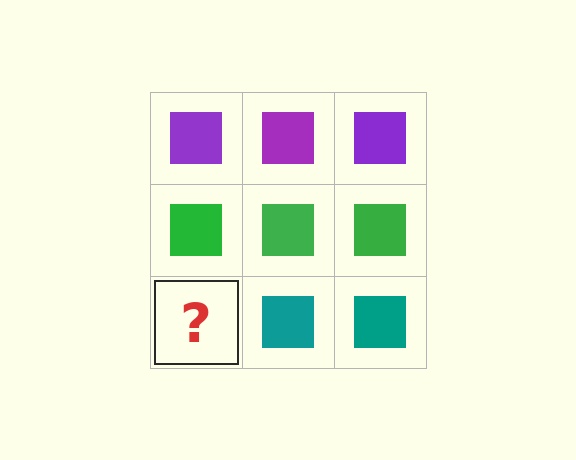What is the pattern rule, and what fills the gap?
The rule is that each row has a consistent color. The gap should be filled with a teal square.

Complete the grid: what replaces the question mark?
The question mark should be replaced with a teal square.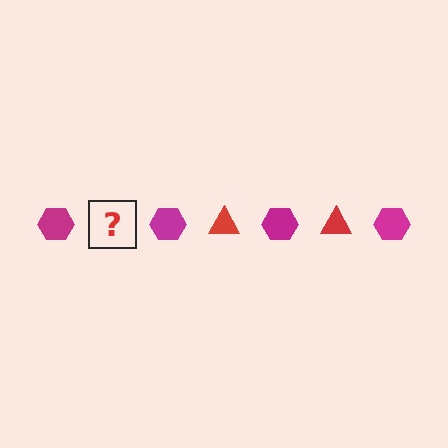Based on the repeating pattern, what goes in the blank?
The blank should be a red triangle.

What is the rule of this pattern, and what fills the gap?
The rule is that the pattern alternates between magenta hexagon and red triangle. The gap should be filled with a red triangle.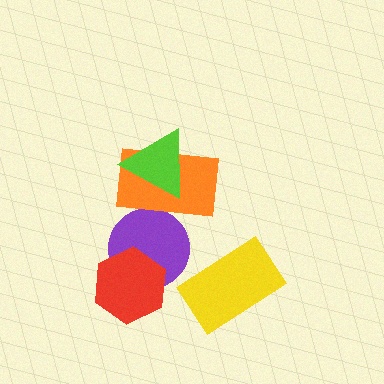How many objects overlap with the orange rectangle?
2 objects overlap with the orange rectangle.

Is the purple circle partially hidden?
Yes, it is partially covered by another shape.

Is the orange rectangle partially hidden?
Yes, it is partially covered by another shape.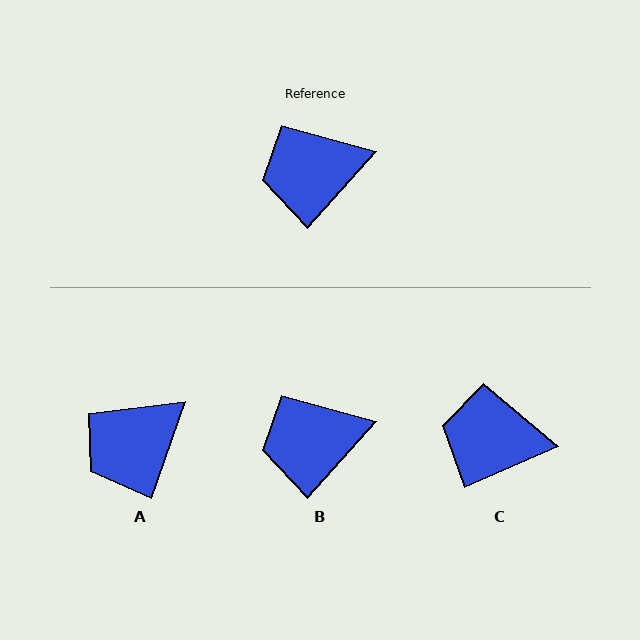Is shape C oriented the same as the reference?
No, it is off by about 25 degrees.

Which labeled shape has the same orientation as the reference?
B.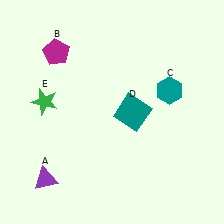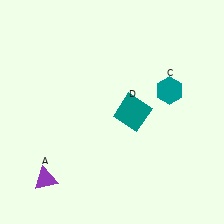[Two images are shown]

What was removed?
The green star (E), the magenta pentagon (B) were removed in Image 2.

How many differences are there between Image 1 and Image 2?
There are 2 differences between the two images.